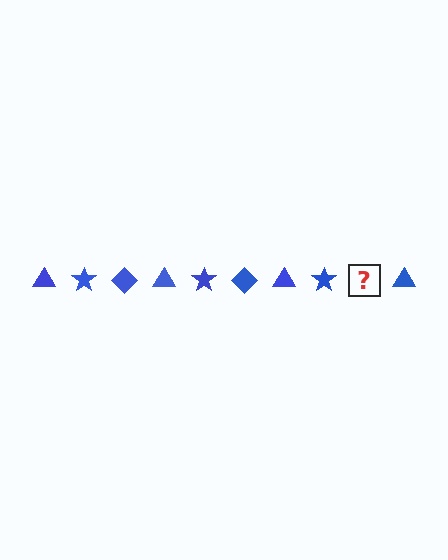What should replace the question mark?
The question mark should be replaced with a blue diamond.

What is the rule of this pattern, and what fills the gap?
The rule is that the pattern cycles through triangle, star, diamond shapes in blue. The gap should be filled with a blue diamond.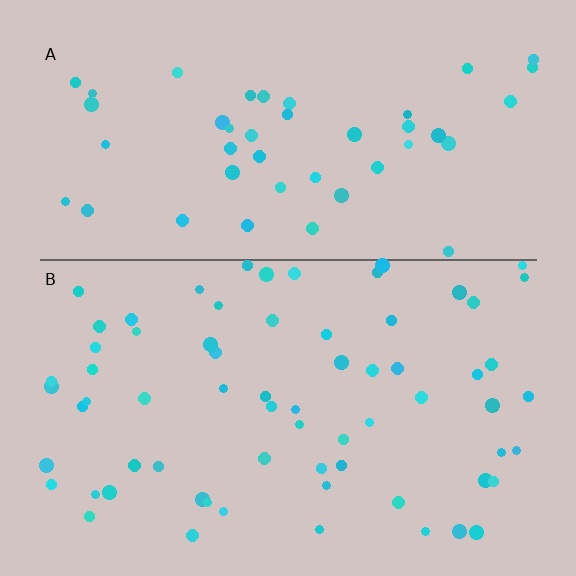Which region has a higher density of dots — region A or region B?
B (the bottom).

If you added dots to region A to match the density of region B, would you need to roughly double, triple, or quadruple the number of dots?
Approximately double.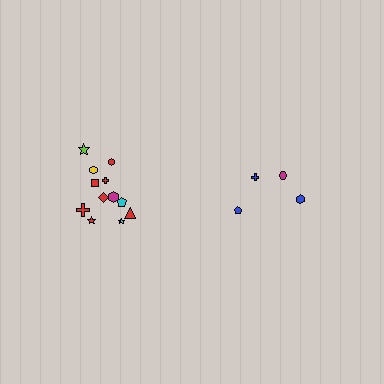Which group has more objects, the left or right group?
The left group.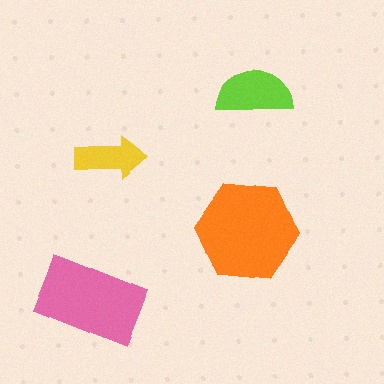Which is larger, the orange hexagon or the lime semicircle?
The orange hexagon.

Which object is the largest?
The orange hexagon.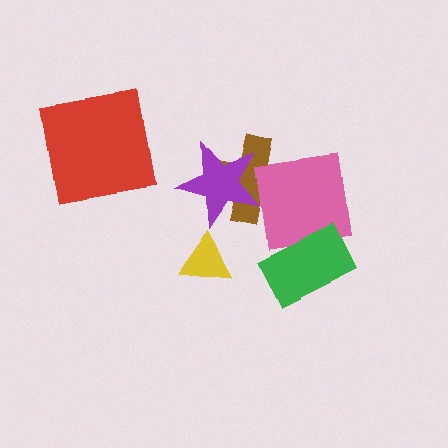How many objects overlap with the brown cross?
2 objects overlap with the brown cross.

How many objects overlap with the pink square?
2 objects overlap with the pink square.